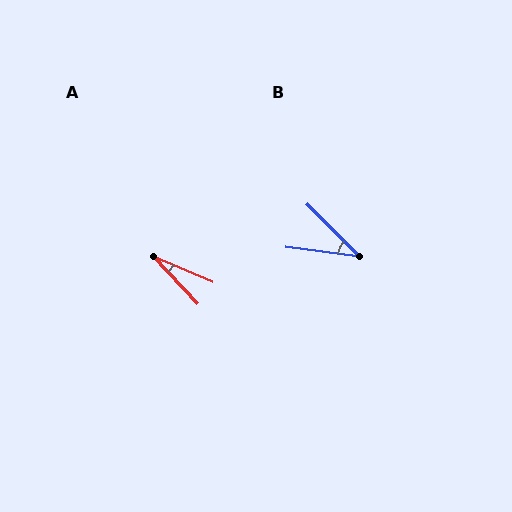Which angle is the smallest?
A, at approximately 24 degrees.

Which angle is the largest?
B, at approximately 37 degrees.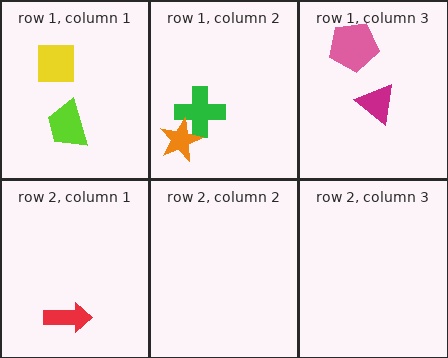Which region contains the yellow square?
The row 1, column 1 region.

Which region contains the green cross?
The row 1, column 2 region.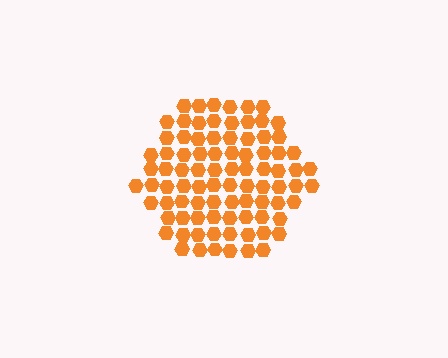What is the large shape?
The large shape is a hexagon.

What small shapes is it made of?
It is made of small hexagons.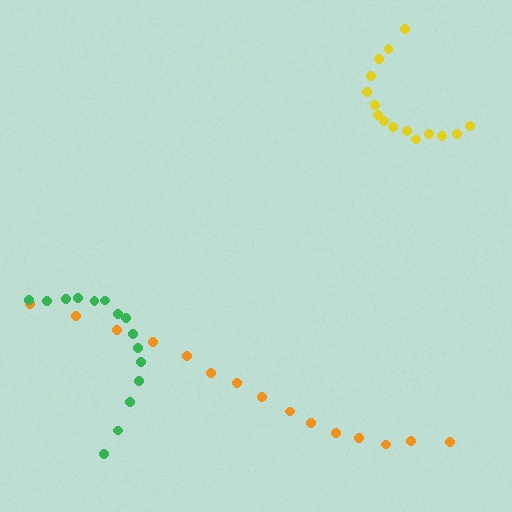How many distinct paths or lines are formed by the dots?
There are 3 distinct paths.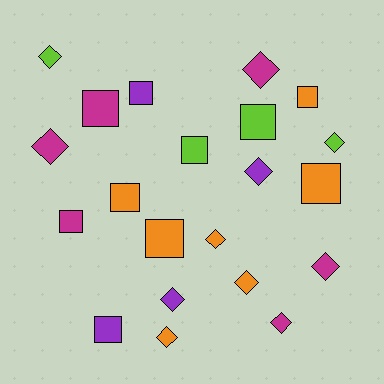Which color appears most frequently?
Orange, with 7 objects.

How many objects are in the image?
There are 21 objects.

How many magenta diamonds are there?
There are 4 magenta diamonds.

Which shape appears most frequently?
Diamond, with 11 objects.